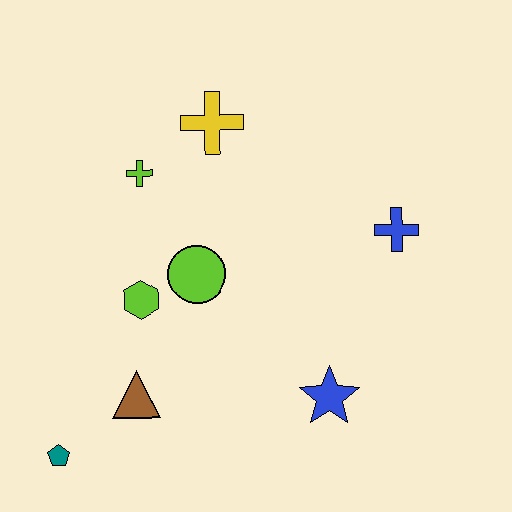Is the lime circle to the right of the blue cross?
No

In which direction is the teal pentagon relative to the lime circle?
The teal pentagon is below the lime circle.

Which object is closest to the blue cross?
The blue star is closest to the blue cross.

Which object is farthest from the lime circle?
The teal pentagon is farthest from the lime circle.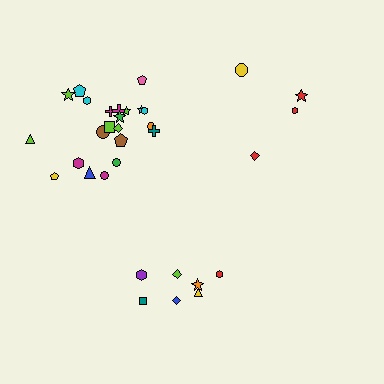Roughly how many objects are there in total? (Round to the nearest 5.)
Roughly 35 objects in total.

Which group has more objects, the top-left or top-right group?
The top-left group.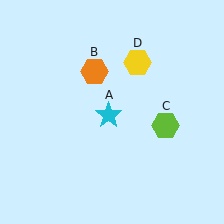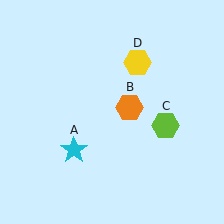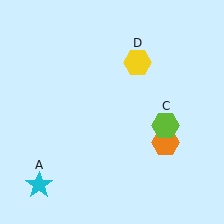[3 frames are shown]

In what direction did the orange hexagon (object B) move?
The orange hexagon (object B) moved down and to the right.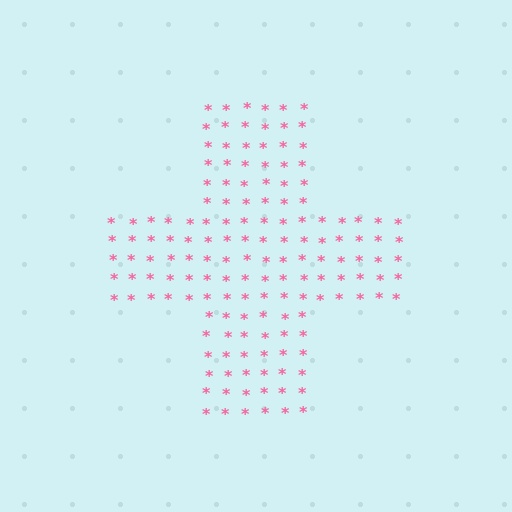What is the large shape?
The large shape is a cross.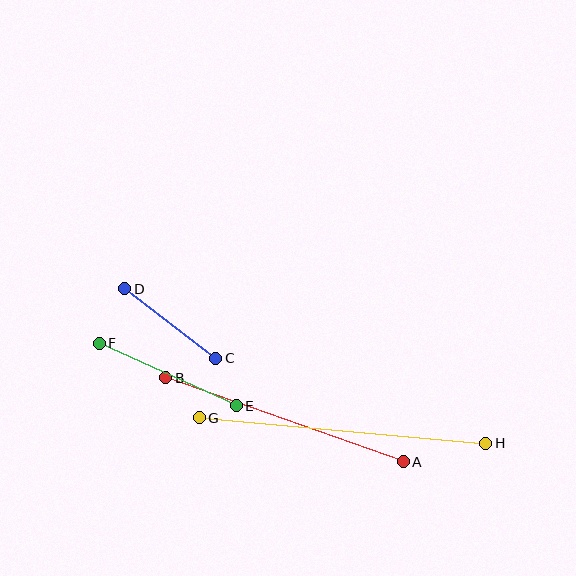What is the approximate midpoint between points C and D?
The midpoint is at approximately (170, 323) pixels.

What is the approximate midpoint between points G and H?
The midpoint is at approximately (342, 430) pixels.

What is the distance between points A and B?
The distance is approximately 252 pixels.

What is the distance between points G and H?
The distance is approximately 288 pixels.